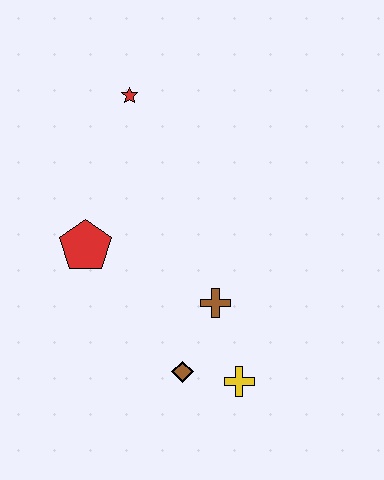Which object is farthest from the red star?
The yellow cross is farthest from the red star.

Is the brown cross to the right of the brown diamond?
Yes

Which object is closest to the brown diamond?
The yellow cross is closest to the brown diamond.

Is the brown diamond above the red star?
No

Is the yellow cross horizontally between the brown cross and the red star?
No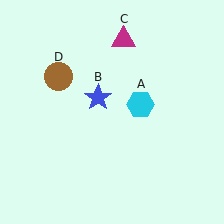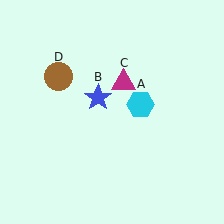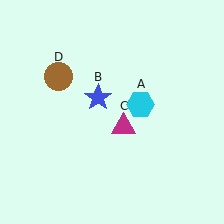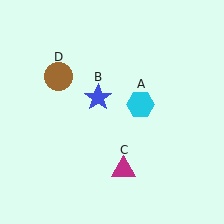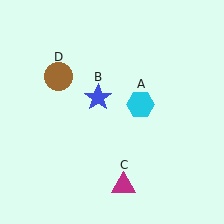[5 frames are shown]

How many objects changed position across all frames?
1 object changed position: magenta triangle (object C).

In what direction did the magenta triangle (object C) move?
The magenta triangle (object C) moved down.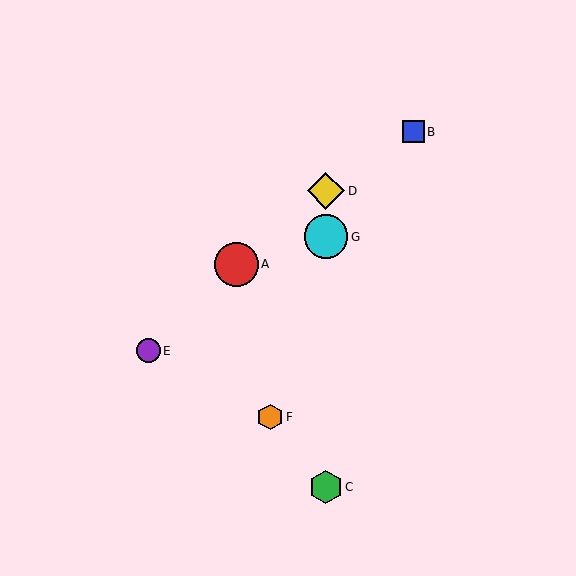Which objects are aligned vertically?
Objects C, D, G are aligned vertically.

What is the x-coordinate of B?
Object B is at x≈413.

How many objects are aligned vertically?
3 objects (C, D, G) are aligned vertically.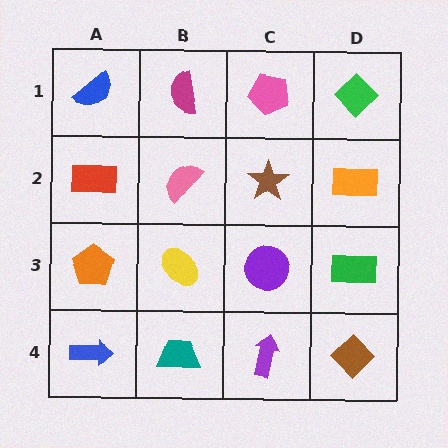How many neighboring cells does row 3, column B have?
4.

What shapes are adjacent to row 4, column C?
A purple circle (row 3, column C), a teal trapezoid (row 4, column B), a brown diamond (row 4, column D).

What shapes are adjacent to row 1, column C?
A brown star (row 2, column C), a magenta semicircle (row 1, column B), a green diamond (row 1, column D).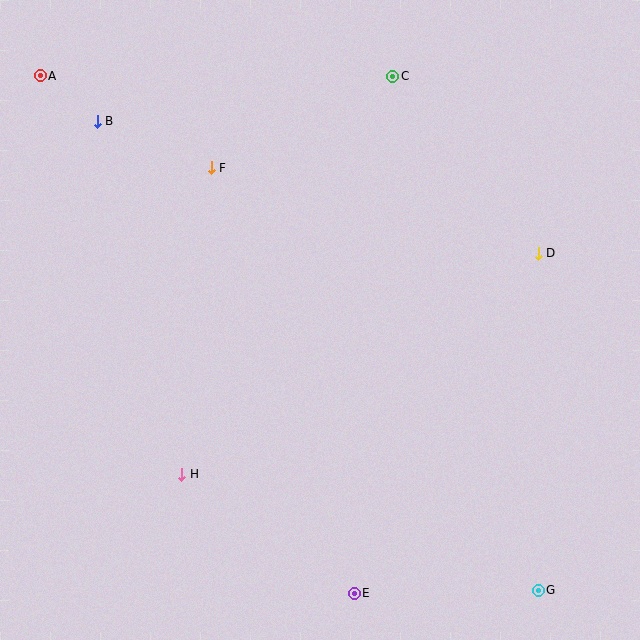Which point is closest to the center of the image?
Point F at (211, 168) is closest to the center.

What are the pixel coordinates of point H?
Point H is at (182, 474).